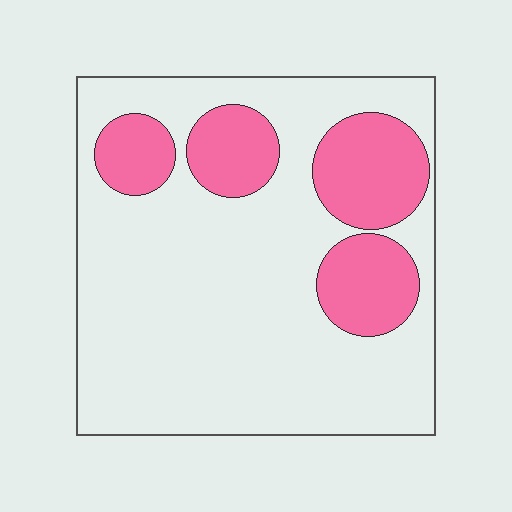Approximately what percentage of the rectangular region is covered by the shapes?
Approximately 25%.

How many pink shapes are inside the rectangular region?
4.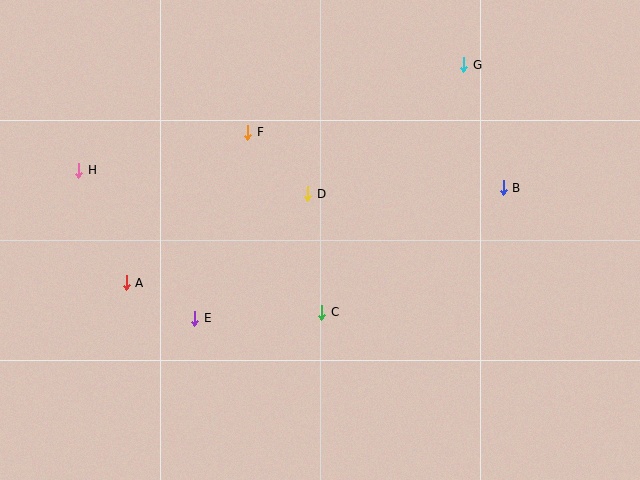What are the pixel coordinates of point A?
Point A is at (126, 283).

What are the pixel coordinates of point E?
Point E is at (195, 318).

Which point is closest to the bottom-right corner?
Point B is closest to the bottom-right corner.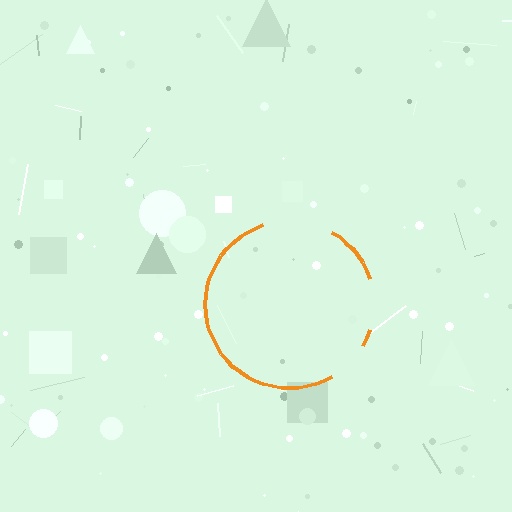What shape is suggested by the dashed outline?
The dashed outline suggests a circle.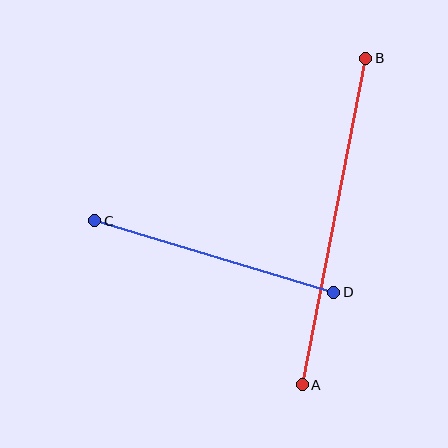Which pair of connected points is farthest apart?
Points A and B are farthest apart.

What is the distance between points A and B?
The distance is approximately 332 pixels.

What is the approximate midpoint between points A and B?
The midpoint is at approximately (334, 221) pixels.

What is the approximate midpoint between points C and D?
The midpoint is at approximately (214, 257) pixels.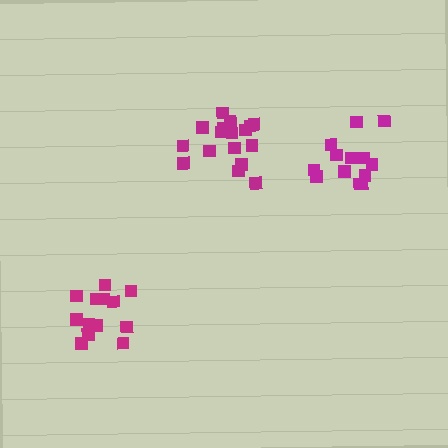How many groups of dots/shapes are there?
There are 3 groups.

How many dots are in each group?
Group 1: 17 dots, Group 2: 13 dots, Group 3: 13 dots (43 total).